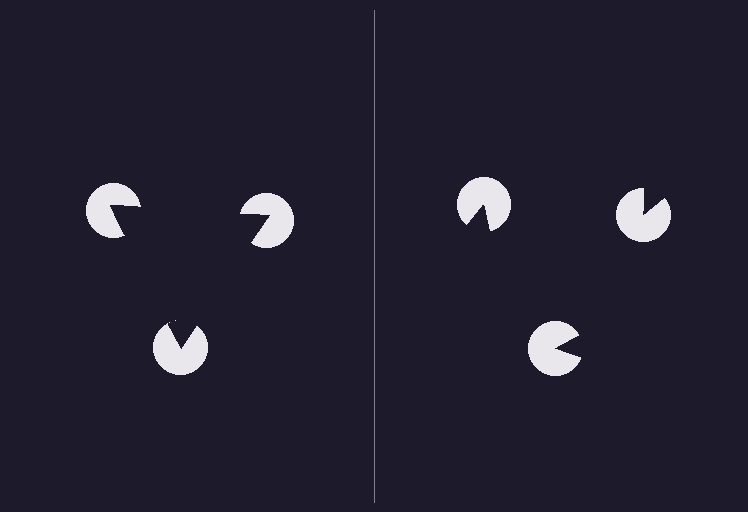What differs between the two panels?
The pac-man discs are positioned identically on both sides; only the wedge orientations differ. On the left they align to a triangle; on the right they are misaligned.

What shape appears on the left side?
An illusory triangle.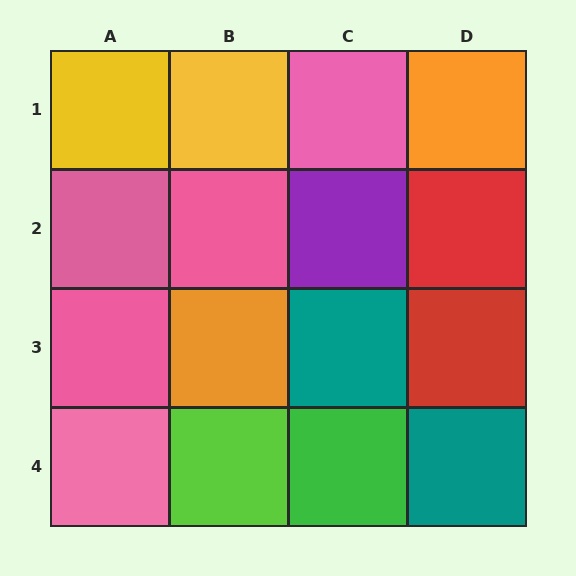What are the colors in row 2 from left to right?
Pink, pink, purple, red.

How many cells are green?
1 cell is green.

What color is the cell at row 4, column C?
Green.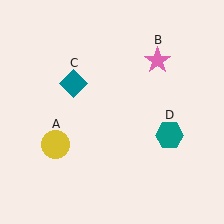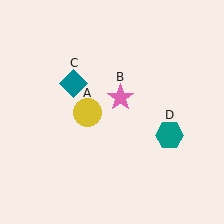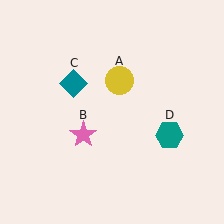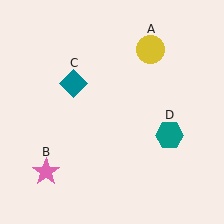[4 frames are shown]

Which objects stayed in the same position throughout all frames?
Teal diamond (object C) and teal hexagon (object D) remained stationary.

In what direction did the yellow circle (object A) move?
The yellow circle (object A) moved up and to the right.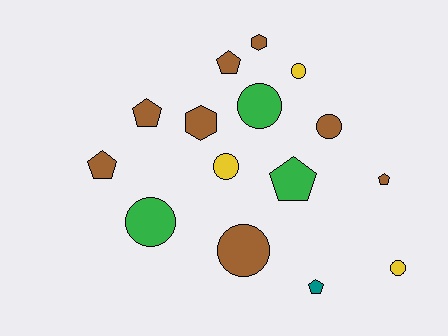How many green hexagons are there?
There are no green hexagons.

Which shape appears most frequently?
Circle, with 7 objects.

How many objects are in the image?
There are 15 objects.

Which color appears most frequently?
Brown, with 8 objects.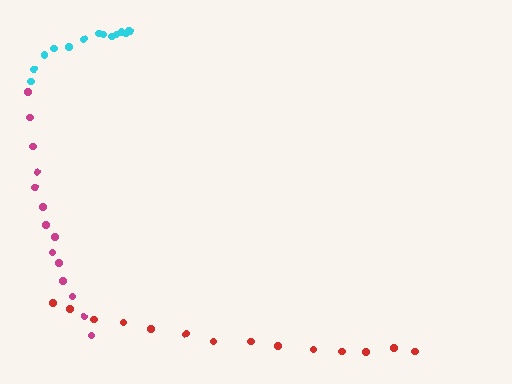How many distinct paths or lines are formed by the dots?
There are 3 distinct paths.